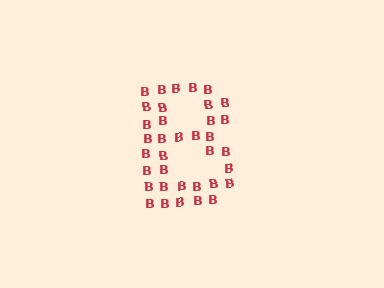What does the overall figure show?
The overall figure shows the letter B.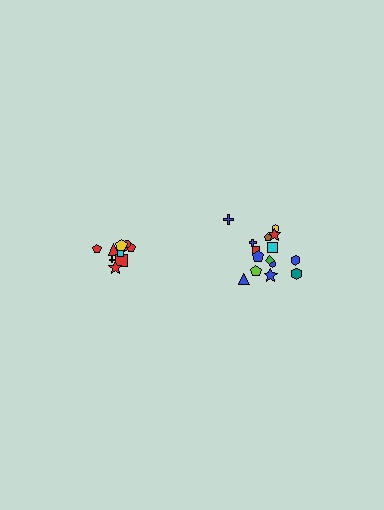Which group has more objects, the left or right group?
The right group.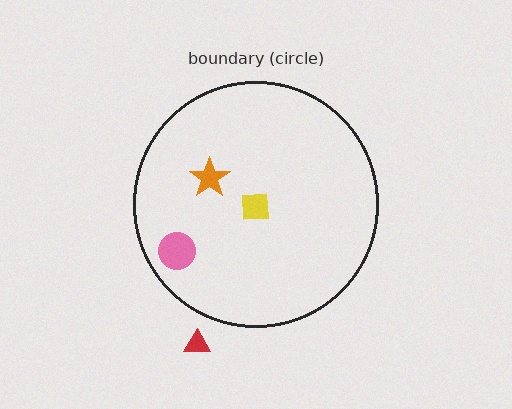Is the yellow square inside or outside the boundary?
Inside.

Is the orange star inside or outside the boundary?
Inside.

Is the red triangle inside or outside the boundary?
Outside.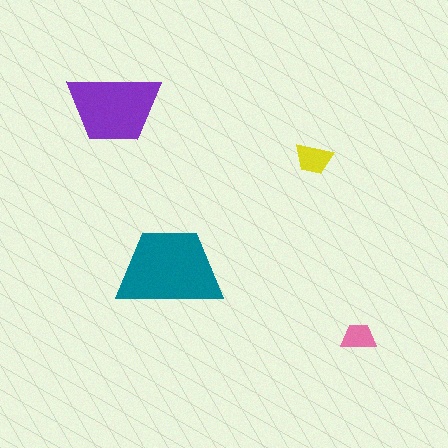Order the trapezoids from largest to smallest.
the teal one, the purple one, the yellow one, the pink one.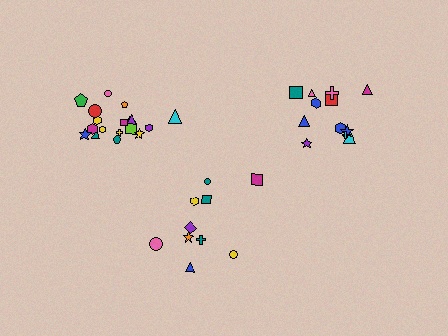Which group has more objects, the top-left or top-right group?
The top-left group.